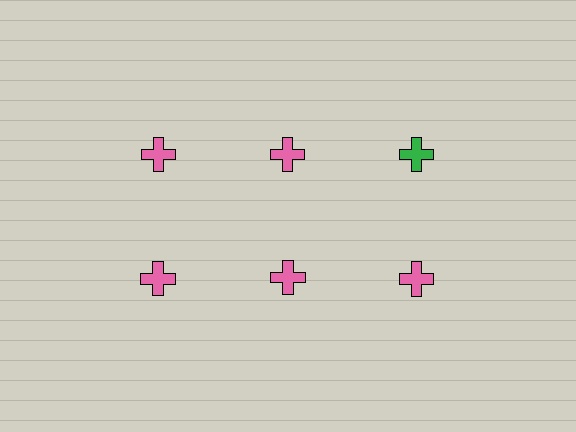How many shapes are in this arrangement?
There are 6 shapes arranged in a grid pattern.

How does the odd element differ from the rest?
It has a different color: green instead of pink.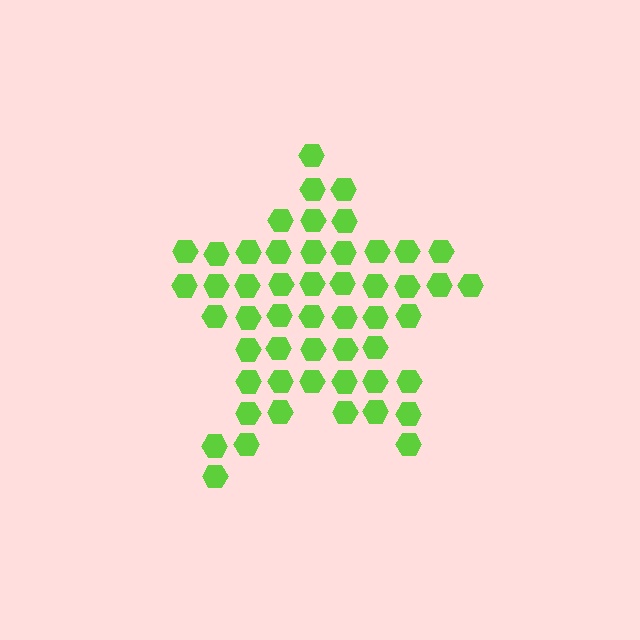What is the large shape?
The large shape is a star.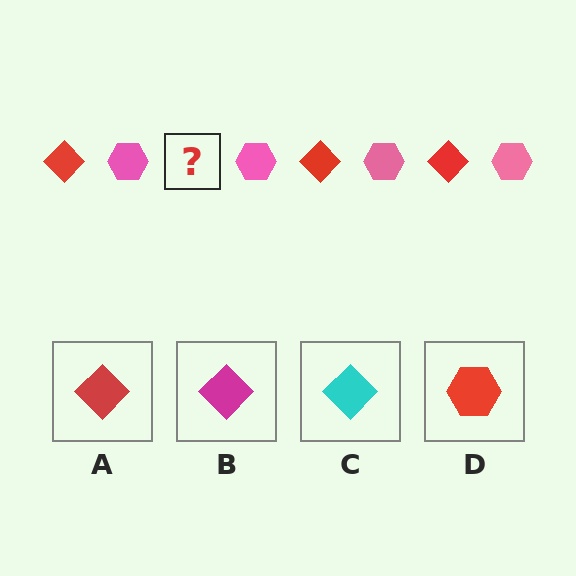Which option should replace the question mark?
Option A.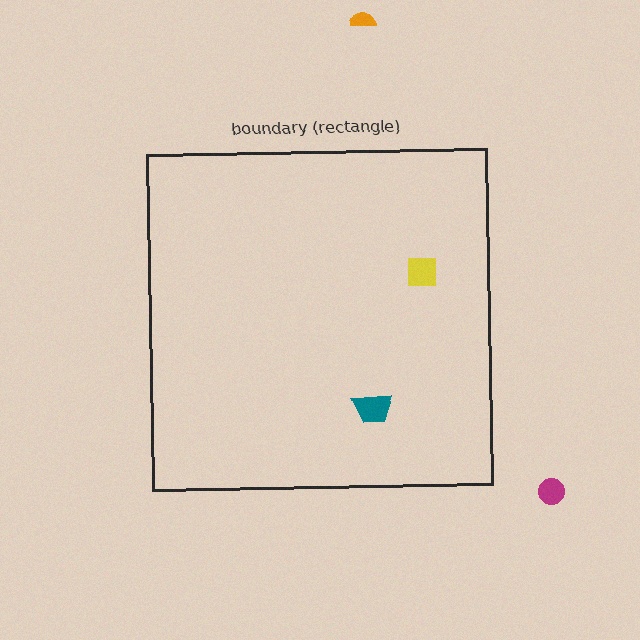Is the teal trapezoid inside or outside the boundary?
Inside.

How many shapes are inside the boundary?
2 inside, 2 outside.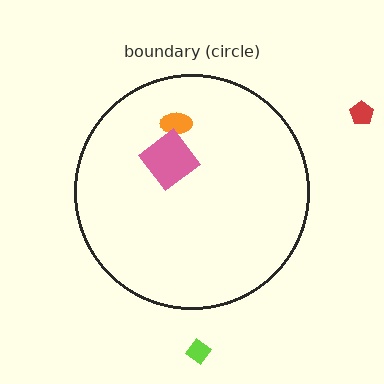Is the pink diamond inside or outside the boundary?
Inside.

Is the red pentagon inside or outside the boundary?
Outside.